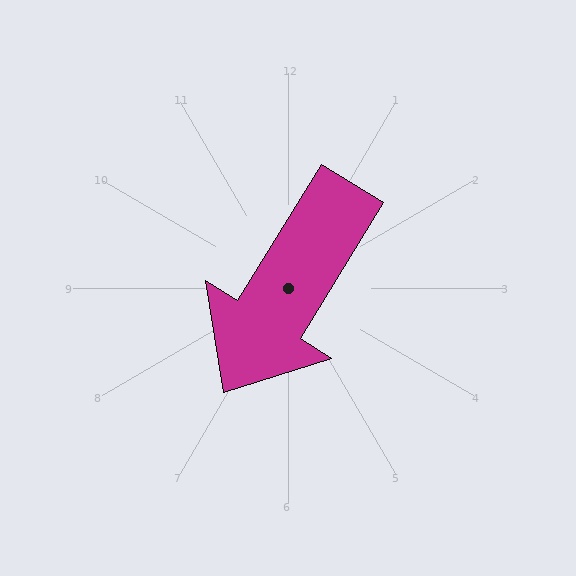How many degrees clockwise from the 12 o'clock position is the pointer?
Approximately 212 degrees.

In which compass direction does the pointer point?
Southwest.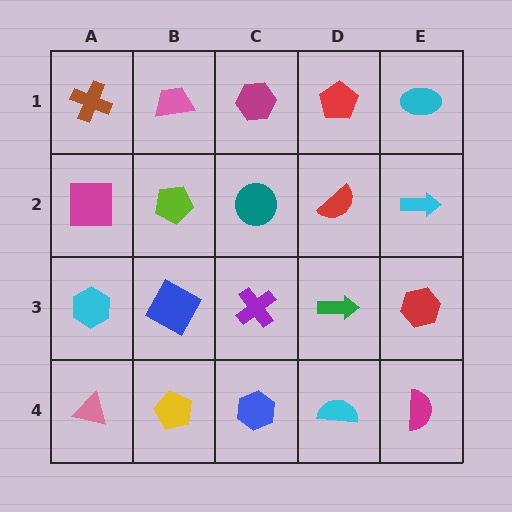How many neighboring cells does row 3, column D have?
4.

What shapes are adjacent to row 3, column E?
A cyan arrow (row 2, column E), a magenta semicircle (row 4, column E), a green arrow (row 3, column D).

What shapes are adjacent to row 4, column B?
A blue square (row 3, column B), a pink triangle (row 4, column A), a blue hexagon (row 4, column C).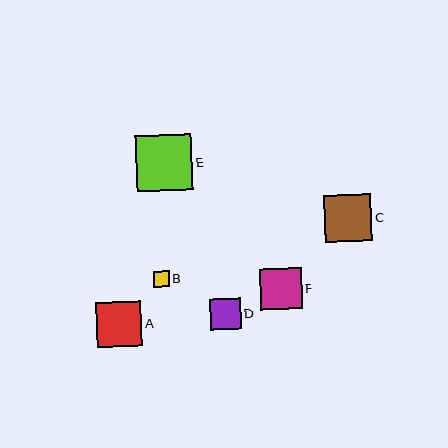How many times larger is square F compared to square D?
Square F is approximately 1.4 times the size of square D.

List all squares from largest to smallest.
From largest to smallest: E, C, A, F, D, B.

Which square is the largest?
Square E is the largest with a size of approximately 56 pixels.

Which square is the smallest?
Square B is the smallest with a size of approximately 16 pixels.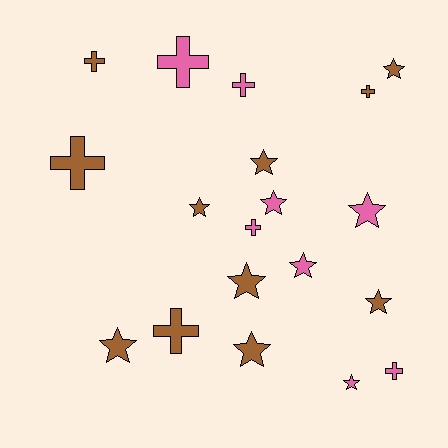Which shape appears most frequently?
Star, with 11 objects.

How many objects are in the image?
There are 19 objects.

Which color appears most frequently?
Brown, with 11 objects.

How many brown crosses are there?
There are 4 brown crosses.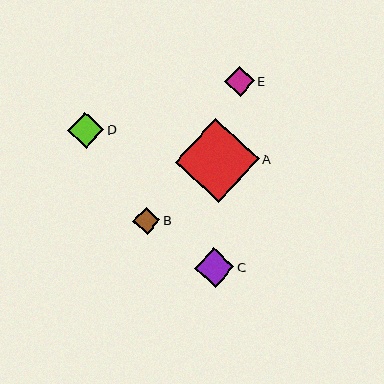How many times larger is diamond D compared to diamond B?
Diamond D is approximately 1.3 times the size of diamond B.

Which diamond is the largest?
Diamond A is the largest with a size of approximately 84 pixels.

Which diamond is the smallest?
Diamond B is the smallest with a size of approximately 27 pixels.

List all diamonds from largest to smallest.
From largest to smallest: A, C, D, E, B.